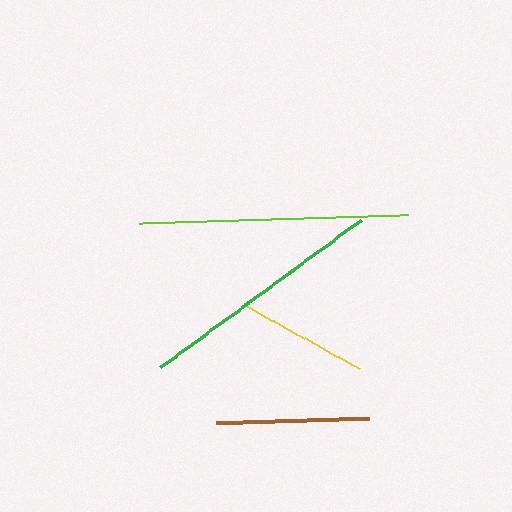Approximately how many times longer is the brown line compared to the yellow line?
The brown line is approximately 1.2 times the length of the yellow line.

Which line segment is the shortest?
The yellow line is the shortest at approximately 131 pixels.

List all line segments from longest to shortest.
From longest to shortest: lime, green, brown, yellow.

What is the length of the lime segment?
The lime segment is approximately 268 pixels long.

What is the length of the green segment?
The green segment is approximately 249 pixels long.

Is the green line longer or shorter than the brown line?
The green line is longer than the brown line.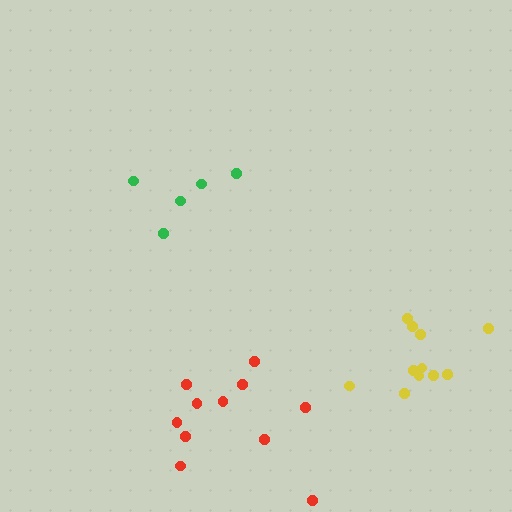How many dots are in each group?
Group 1: 11 dots, Group 2: 11 dots, Group 3: 5 dots (27 total).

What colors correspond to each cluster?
The clusters are colored: red, yellow, green.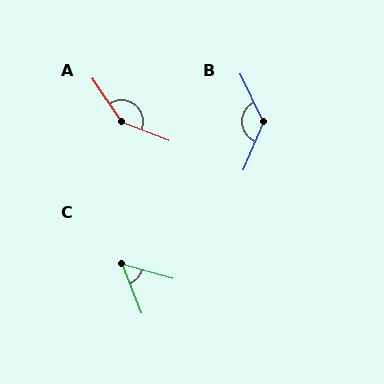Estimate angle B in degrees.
Approximately 131 degrees.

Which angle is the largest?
A, at approximately 145 degrees.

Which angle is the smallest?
C, at approximately 53 degrees.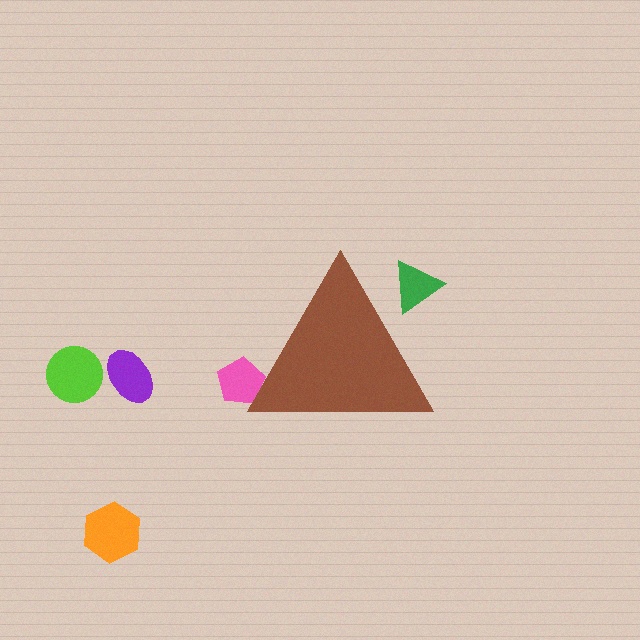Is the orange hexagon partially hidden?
No, the orange hexagon is fully visible.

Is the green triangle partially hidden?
Yes, the green triangle is partially hidden behind the brown triangle.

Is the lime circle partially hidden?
No, the lime circle is fully visible.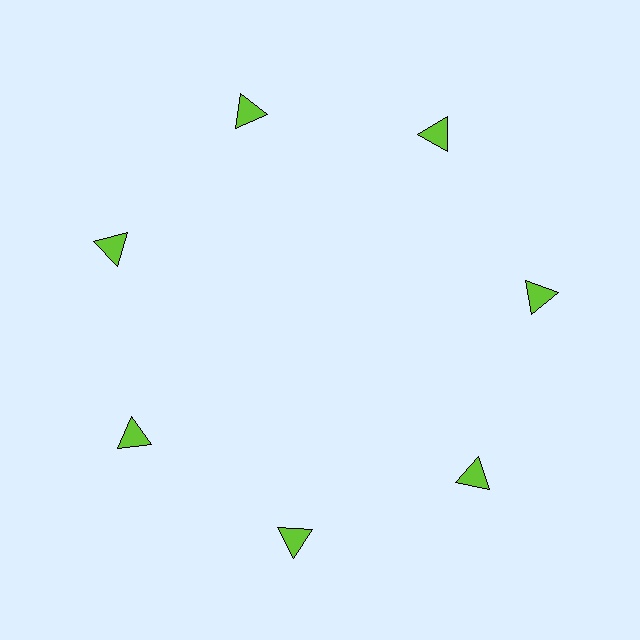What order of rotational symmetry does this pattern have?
This pattern has 7-fold rotational symmetry.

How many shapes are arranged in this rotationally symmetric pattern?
There are 7 shapes, arranged in 7 groups of 1.